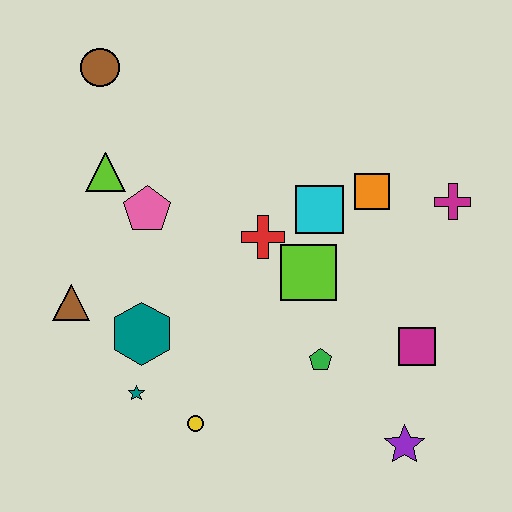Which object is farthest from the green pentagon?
The brown circle is farthest from the green pentagon.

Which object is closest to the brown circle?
The lime triangle is closest to the brown circle.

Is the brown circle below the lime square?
No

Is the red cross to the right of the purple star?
No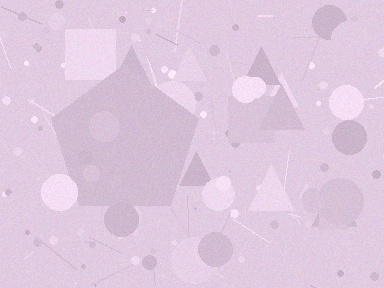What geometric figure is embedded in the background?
A pentagon is embedded in the background.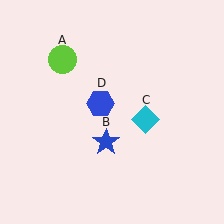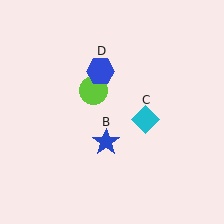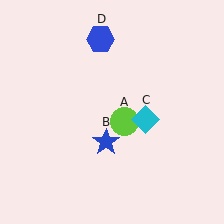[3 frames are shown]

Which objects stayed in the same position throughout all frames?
Blue star (object B) and cyan diamond (object C) remained stationary.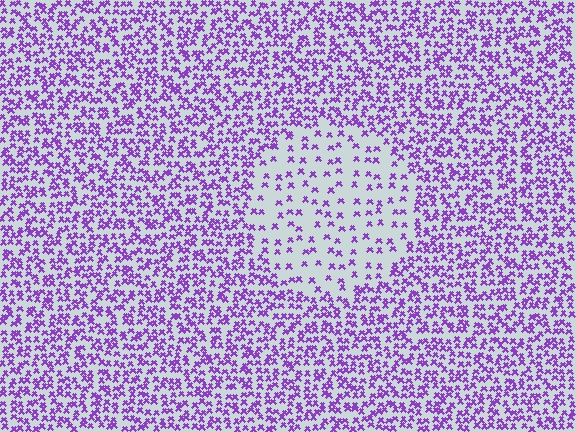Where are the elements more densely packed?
The elements are more densely packed outside the circle boundary.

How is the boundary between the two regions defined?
The boundary is defined by a change in element density (approximately 2.6x ratio). All elements are the same color, size, and shape.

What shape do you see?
I see a circle.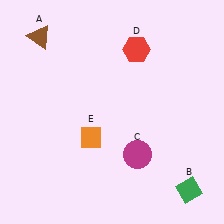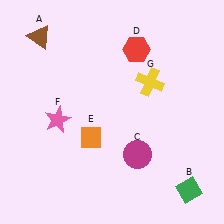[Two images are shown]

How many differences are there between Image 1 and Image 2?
There are 2 differences between the two images.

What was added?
A pink star (F), a yellow cross (G) were added in Image 2.